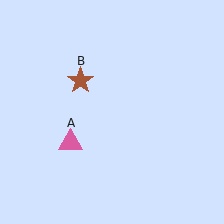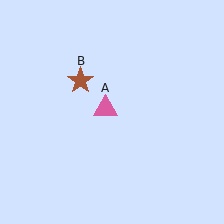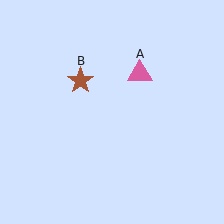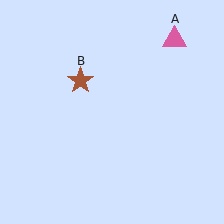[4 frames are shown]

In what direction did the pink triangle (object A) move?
The pink triangle (object A) moved up and to the right.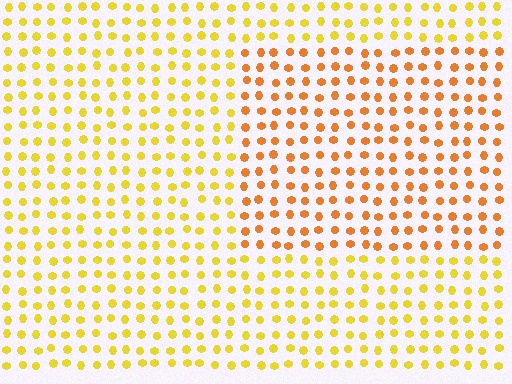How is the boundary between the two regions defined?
The boundary is defined purely by a slight shift in hue (about 29 degrees). Spacing, size, and orientation are identical on both sides.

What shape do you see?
I see a rectangle.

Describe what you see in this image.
The image is filled with small yellow elements in a uniform arrangement. A rectangle-shaped region is visible where the elements are tinted to a slightly different hue, forming a subtle color boundary.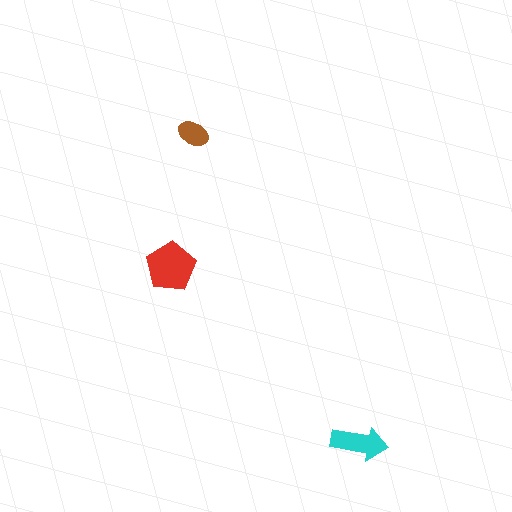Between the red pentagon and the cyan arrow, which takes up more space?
The red pentagon.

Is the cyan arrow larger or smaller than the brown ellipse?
Larger.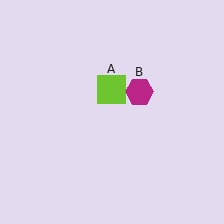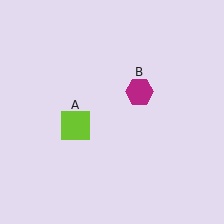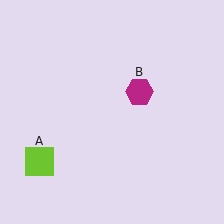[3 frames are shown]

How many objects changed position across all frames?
1 object changed position: lime square (object A).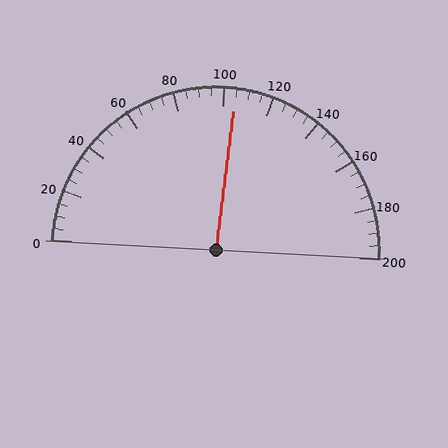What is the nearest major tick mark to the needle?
The nearest major tick mark is 100.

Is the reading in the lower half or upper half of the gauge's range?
The reading is in the upper half of the range (0 to 200).